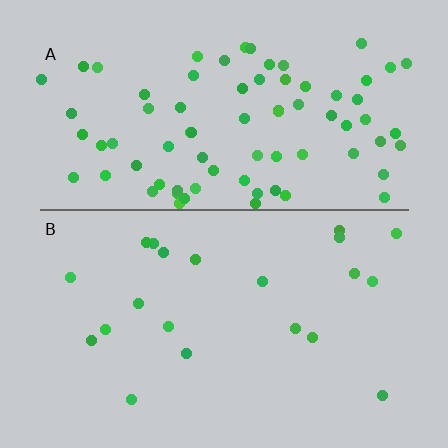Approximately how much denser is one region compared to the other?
Approximately 3.7× — region A over region B.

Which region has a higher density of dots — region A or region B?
A (the top).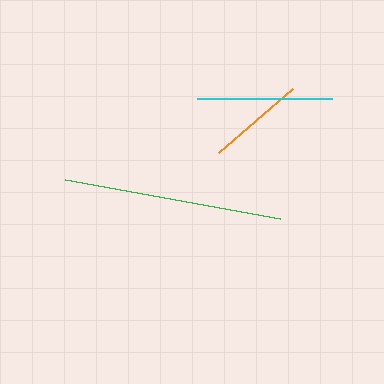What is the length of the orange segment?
The orange segment is approximately 98 pixels long.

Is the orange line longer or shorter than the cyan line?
The cyan line is longer than the orange line.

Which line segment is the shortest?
The orange line is the shortest at approximately 98 pixels.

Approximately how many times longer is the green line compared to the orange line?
The green line is approximately 2.2 times the length of the orange line.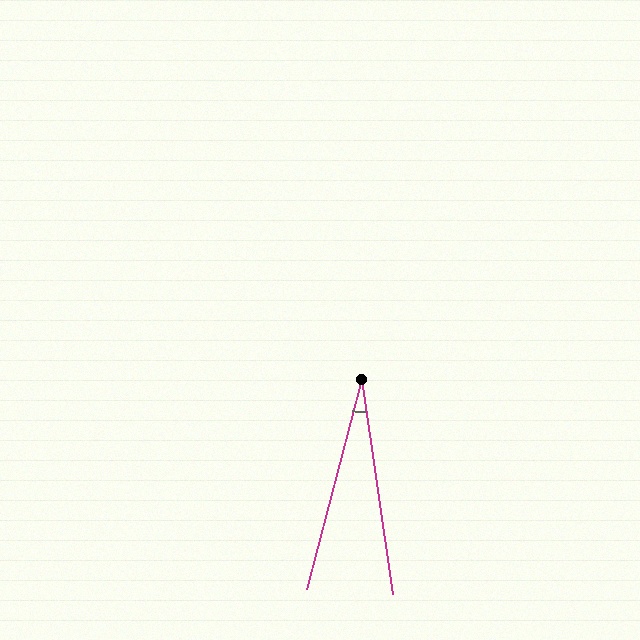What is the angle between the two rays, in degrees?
Approximately 23 degrees.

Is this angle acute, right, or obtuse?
It is acute.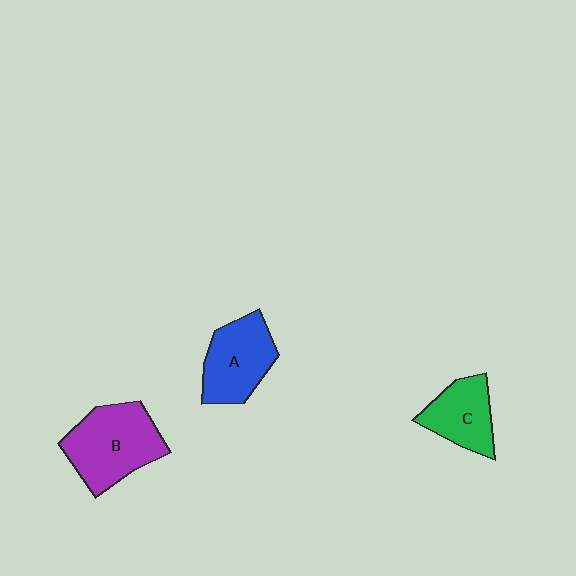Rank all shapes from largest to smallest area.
From largest to smallest: B (purple), A (blue), C (green).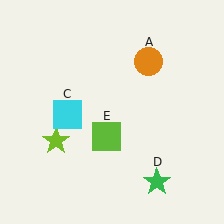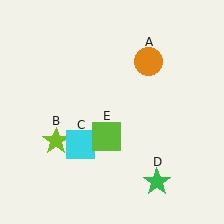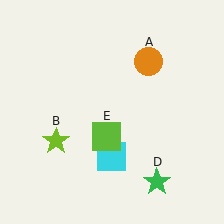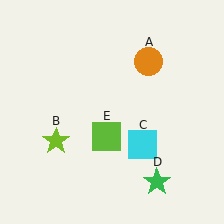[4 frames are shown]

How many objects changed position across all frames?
1 object changed position: cyan square (object C).